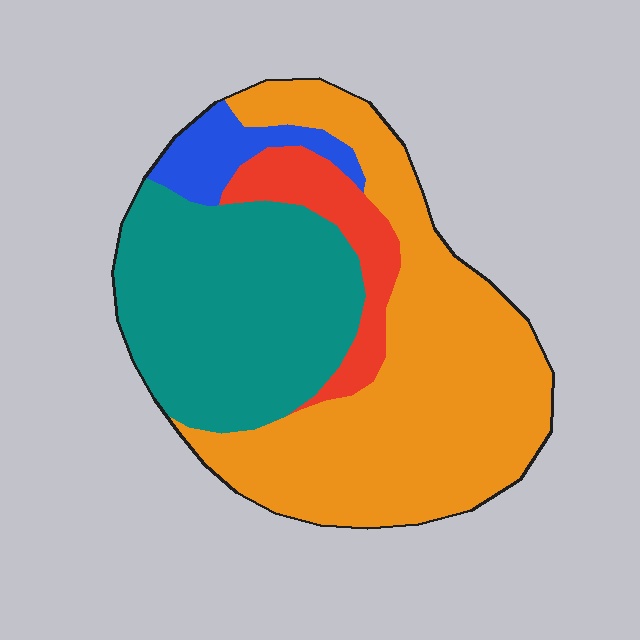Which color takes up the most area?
Orange, at roughly 50%.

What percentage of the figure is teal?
Teal covers roughly 35% of the figure.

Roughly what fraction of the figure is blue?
Blue covers around 5% of the figure.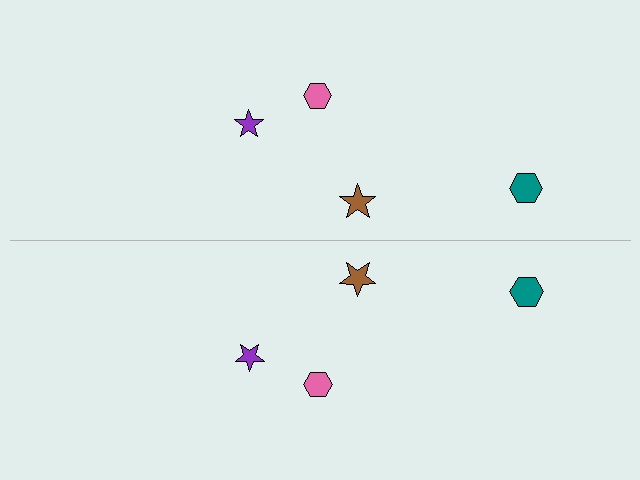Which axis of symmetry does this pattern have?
The pattern has a horizontal axis of symmetry running through the center of the image.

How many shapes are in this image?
There are 8 shapes in this image.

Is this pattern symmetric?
Yes, this pattern has bilateral (reflection) symmetry.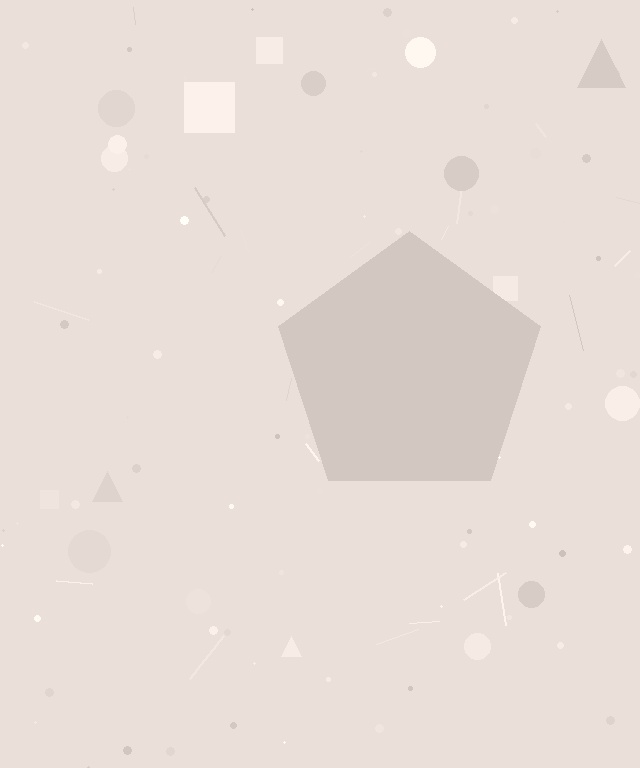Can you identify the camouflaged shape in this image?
The camouflaged shape is a pentagon.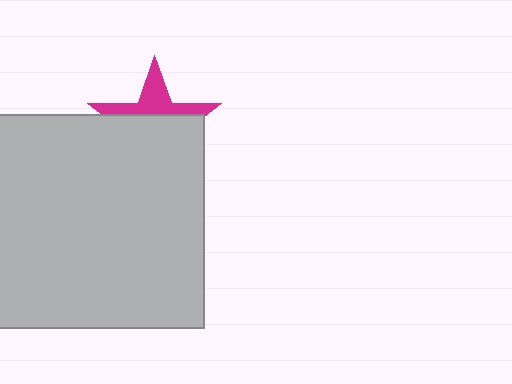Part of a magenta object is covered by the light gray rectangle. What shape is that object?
It is a star.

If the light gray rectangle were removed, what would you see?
You would see the complete magenta star.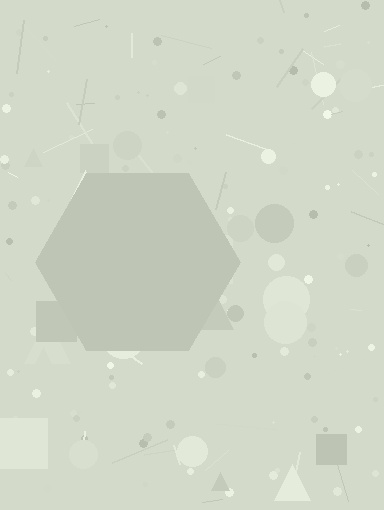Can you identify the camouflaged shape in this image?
The camouflaged shape is a hexagon.